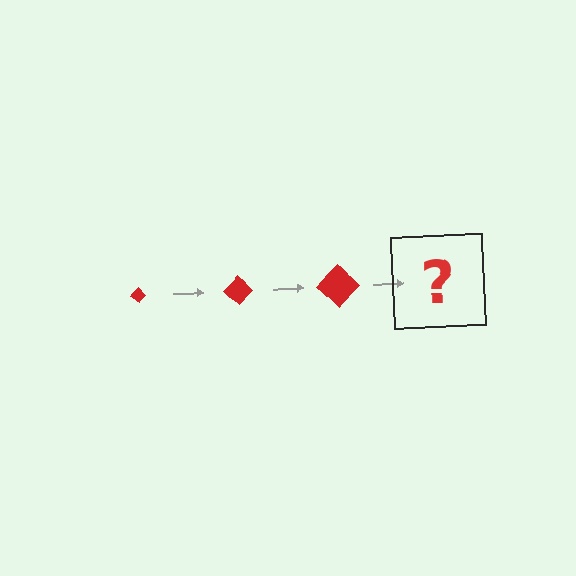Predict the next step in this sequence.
The next step is a red diamond, larger than the previous one.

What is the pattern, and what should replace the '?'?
The pattern is that the diamond gets progressively larger each step. The '?' should be a red diamond, larger than the previous one.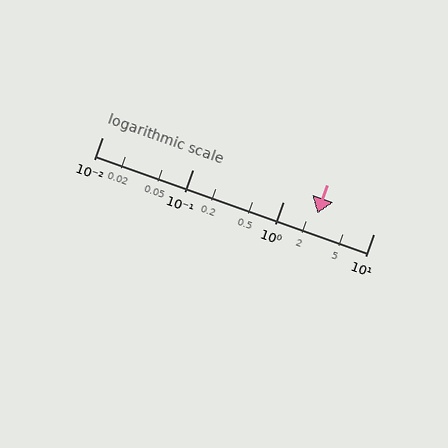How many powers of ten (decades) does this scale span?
The scale spans 3 decades, from 0.01 to 10.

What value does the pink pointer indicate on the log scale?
The pointer indicates approximately 2.4.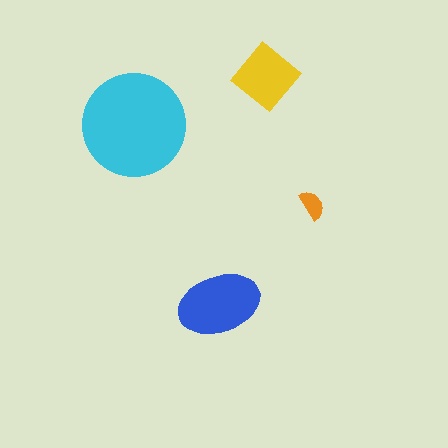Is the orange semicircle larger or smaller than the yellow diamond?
Smaller.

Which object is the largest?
The cyan circle.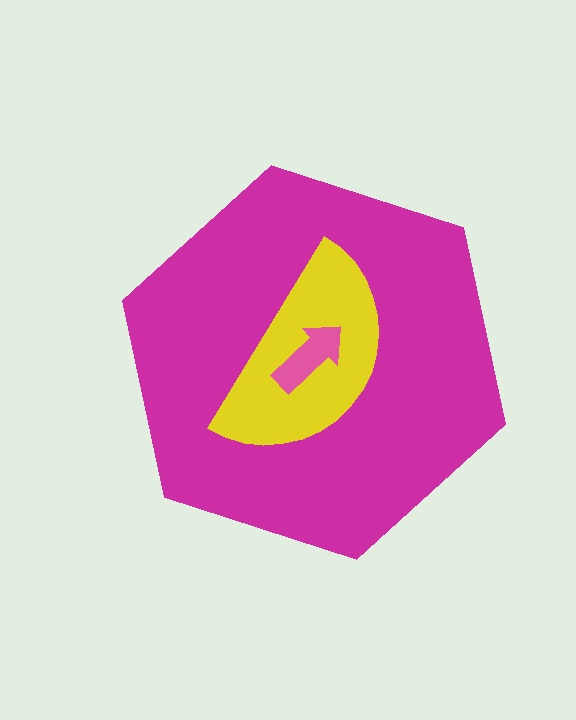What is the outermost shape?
The magenta hexagon.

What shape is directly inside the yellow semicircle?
The pink arrow.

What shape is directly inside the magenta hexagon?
The yellow semicircle.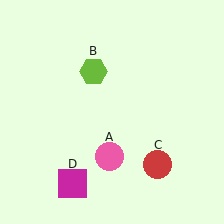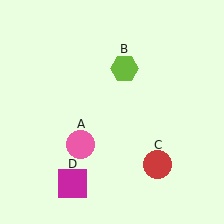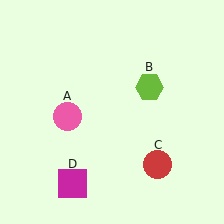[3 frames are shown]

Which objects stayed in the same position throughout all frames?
Red circle (object C) and magenta square (object D) remained stationary.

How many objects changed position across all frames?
2 objects changed position: pink circle (object A), lime hexagon (object B).